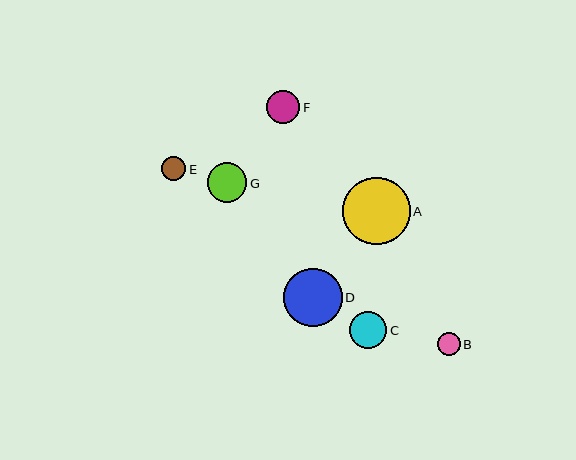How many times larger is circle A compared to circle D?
Circle A is approximately 1.2 times the size of circle D.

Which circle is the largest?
Circle A is the largest with a size of approximately 68 pixels.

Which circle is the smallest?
Circle B is the smallest with a size of approximately 23 pixels.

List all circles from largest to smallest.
From largest to smallest: A, D, G, C, F, E, B.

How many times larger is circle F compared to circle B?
Circle F is approximately 1.4 times the size of circle B.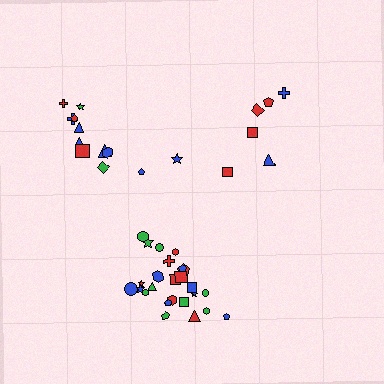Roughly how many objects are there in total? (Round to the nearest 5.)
Roughly 45 objects in total.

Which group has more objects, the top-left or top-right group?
The top-left group.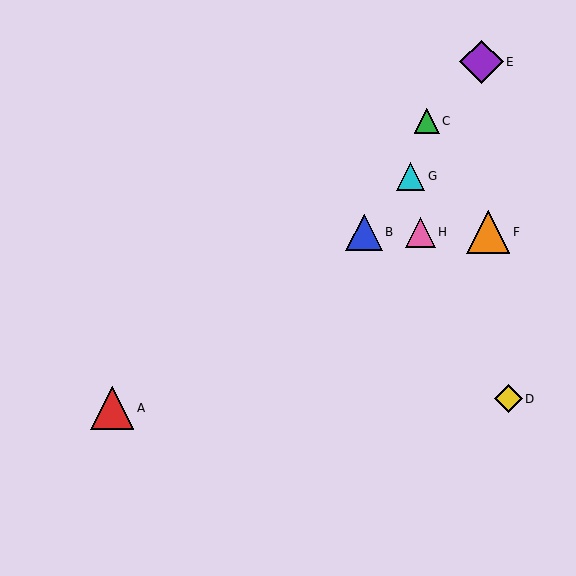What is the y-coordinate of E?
Object E is at y≈62.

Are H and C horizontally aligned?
No, H is at y≈232 and C is at y≈121.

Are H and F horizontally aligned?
Yes, both are at y≈232.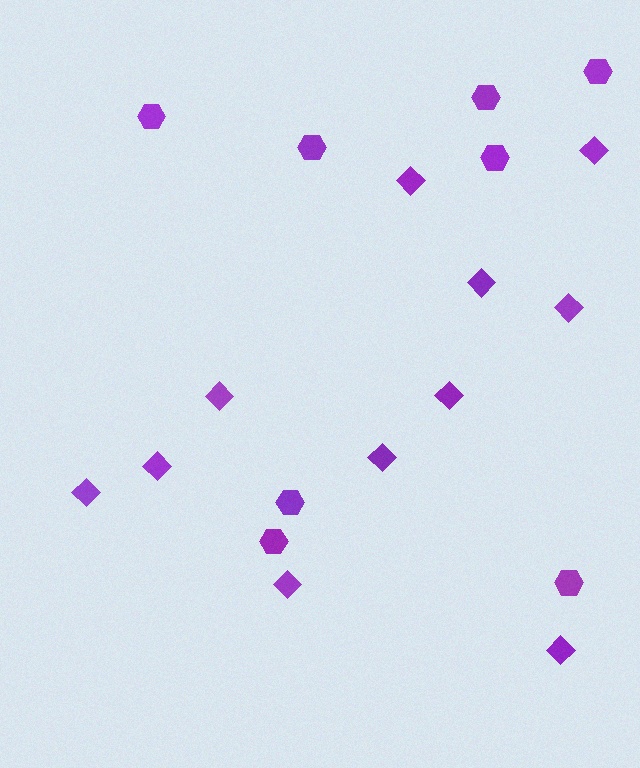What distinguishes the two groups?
There are 2 groups: one group of hexagons (8) and one group of diamonds (11).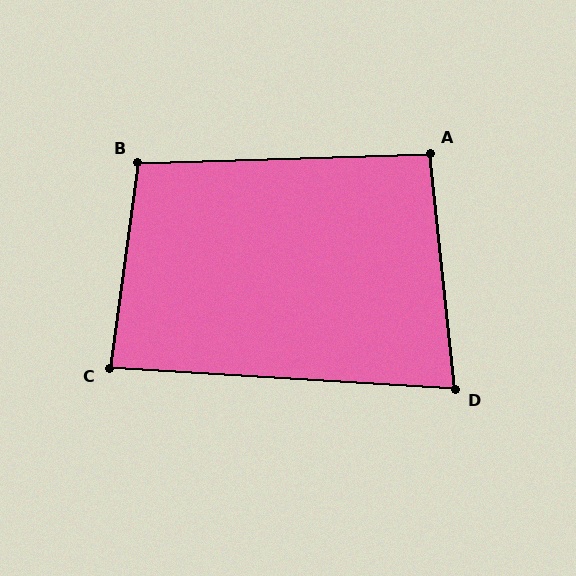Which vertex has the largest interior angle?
B, at approximately 100 degrees.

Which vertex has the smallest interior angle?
D, at approximately 80 degrees.